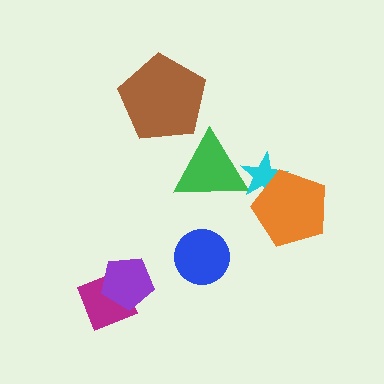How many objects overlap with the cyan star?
2 objects overlap with the cyan star.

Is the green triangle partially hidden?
No, no other shape covers it.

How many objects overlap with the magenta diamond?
1 object overlaps with the magenta diamond.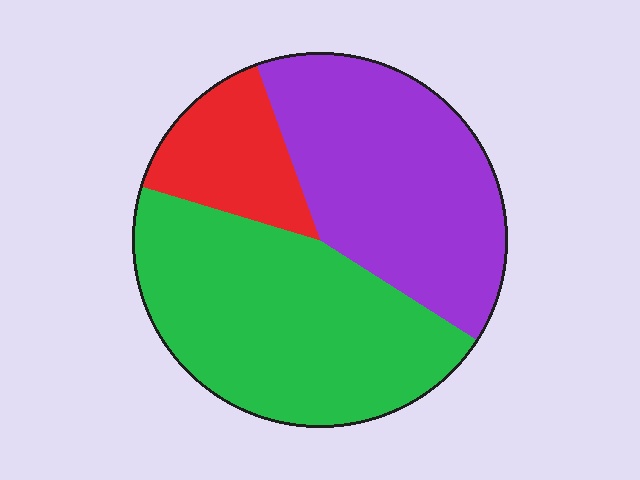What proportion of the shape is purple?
Purple takes up between a third and a half of the shape.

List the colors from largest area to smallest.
From largest to smallest: green, purple, red.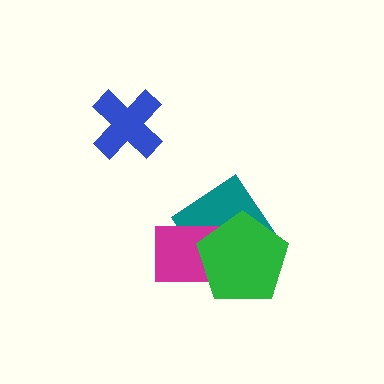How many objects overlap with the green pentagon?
2 objects overlap with the green pentagon.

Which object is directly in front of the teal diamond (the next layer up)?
The magenta rectangle is directly in front of the teal diamond.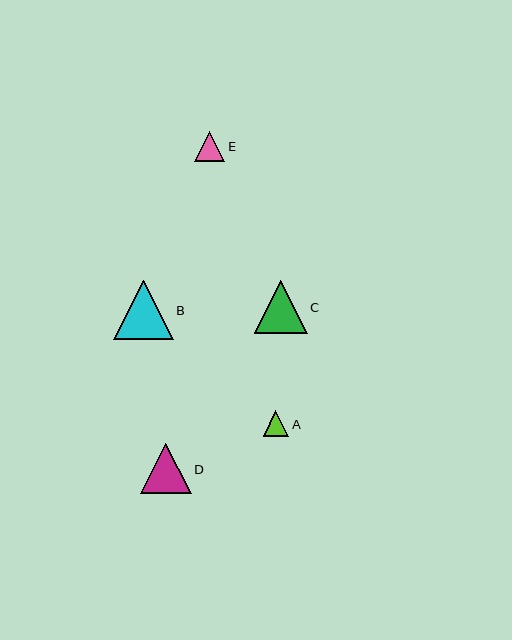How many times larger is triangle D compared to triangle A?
Triangle D is approximately 2.0 times the size of triangle A.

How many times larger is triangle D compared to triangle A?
Triangle D is approximately 2.0 times the size of triangle A.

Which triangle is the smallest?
Triangle A is the smallest with a size of approximately 26 pixels.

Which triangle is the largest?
Triangle B is the largest with a size of approximately 59 pixels.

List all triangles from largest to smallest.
From largest to smallest: B, C, D, E, A.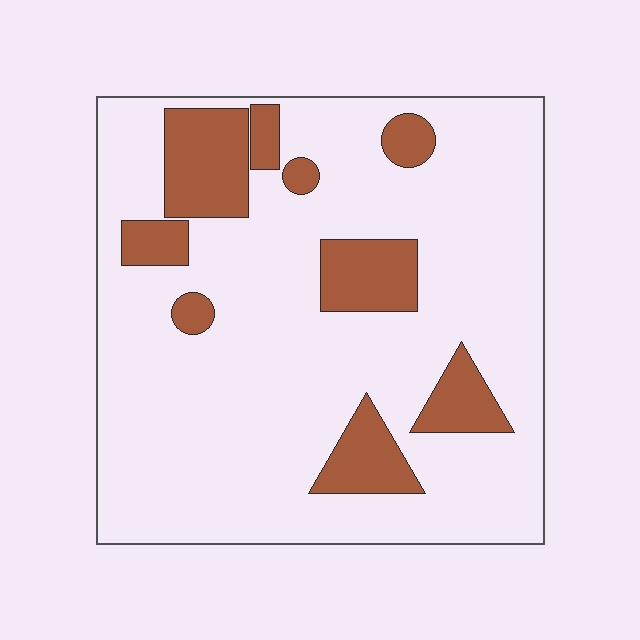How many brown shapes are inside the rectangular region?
9.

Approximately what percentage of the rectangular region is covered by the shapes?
Approximately 20%.